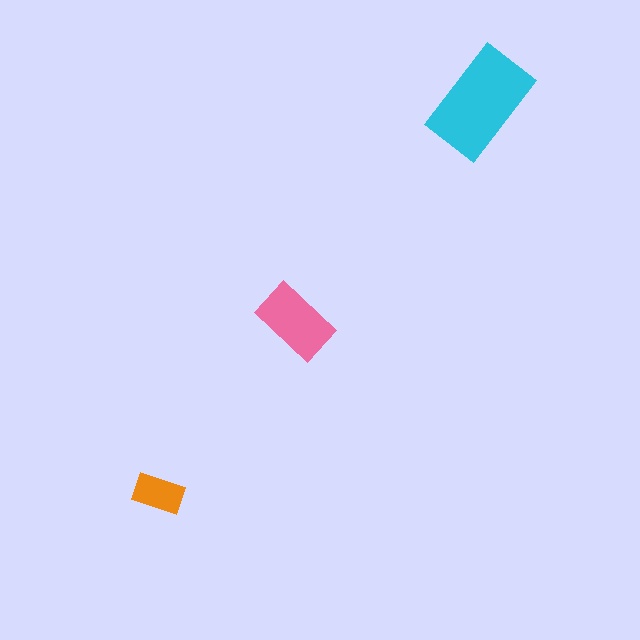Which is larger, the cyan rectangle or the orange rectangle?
The cyan one.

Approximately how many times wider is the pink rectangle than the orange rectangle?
About 1.5 times wider.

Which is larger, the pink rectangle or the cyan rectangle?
The cyan one.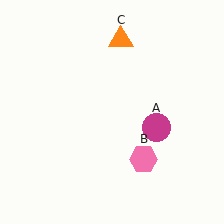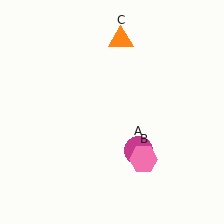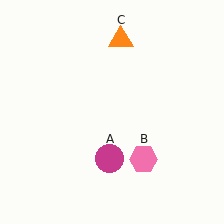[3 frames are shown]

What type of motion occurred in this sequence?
The magenta circle (object A) rotated clockwise around the center of the scene.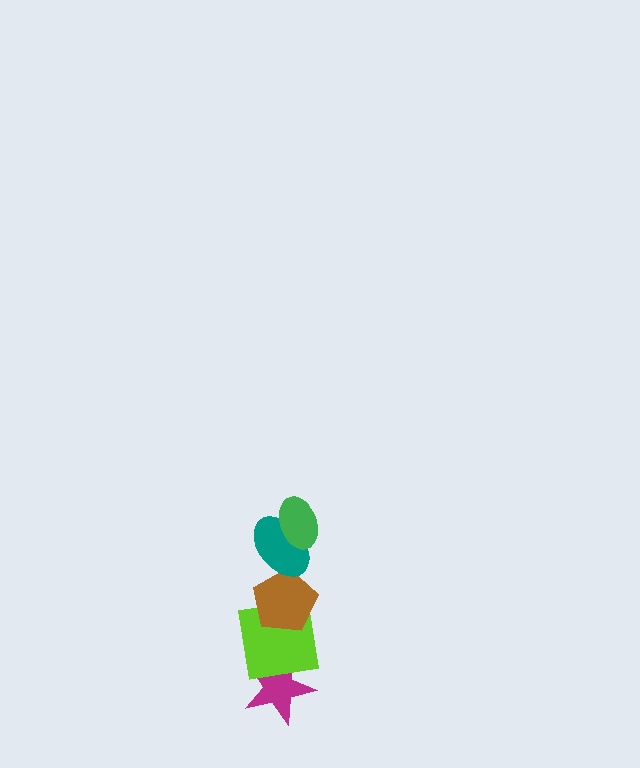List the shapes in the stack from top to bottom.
From top to bottom: the green ellipse, the teal ellipse, the brown pentagon, the lime square, the magenta star.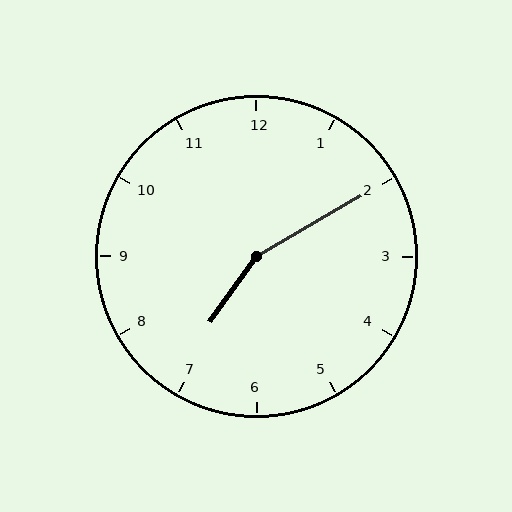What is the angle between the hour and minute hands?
Approximately 155 degrees.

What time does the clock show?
7:10.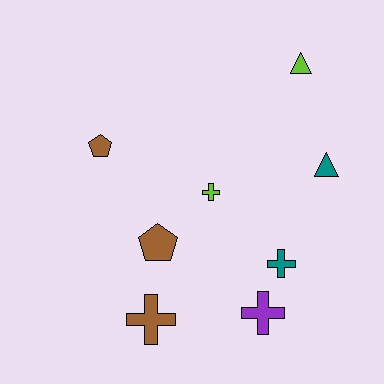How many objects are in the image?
There are 8 objects.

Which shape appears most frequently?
Cross, with 4 objects.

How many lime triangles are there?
There is 1 lime triangle.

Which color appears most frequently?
Brown, with 3 objects.